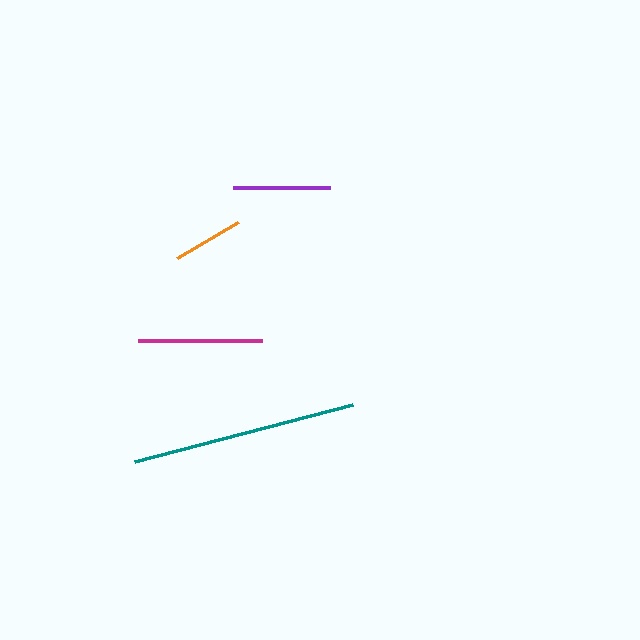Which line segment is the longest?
The teal line is the longest at approximately 225 pixels.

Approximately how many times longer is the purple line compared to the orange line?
The purple line is approximately 1.4 times the length of the orange line.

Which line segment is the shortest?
The orange line is the shortest at approximately 71 pixels.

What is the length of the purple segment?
The purple segment is approximately 97 pixels long.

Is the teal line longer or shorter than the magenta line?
The teal line is longer than the magenta line.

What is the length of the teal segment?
The teal segment is approximately 225 pixels long.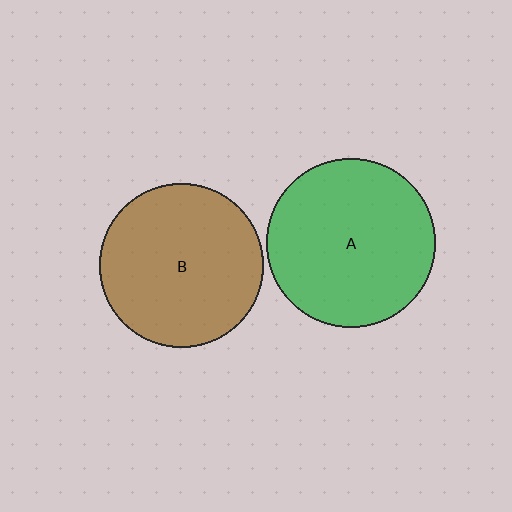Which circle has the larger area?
Circle A (green).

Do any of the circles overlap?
No, none of the circles overlap.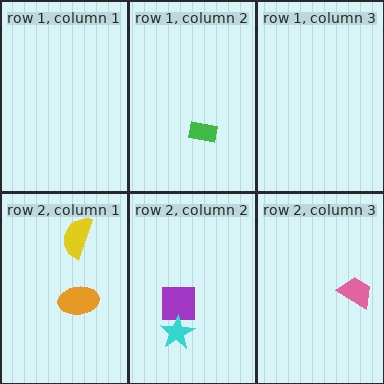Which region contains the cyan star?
The row 2, column 2 region.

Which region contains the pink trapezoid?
The row 2, column 3 region.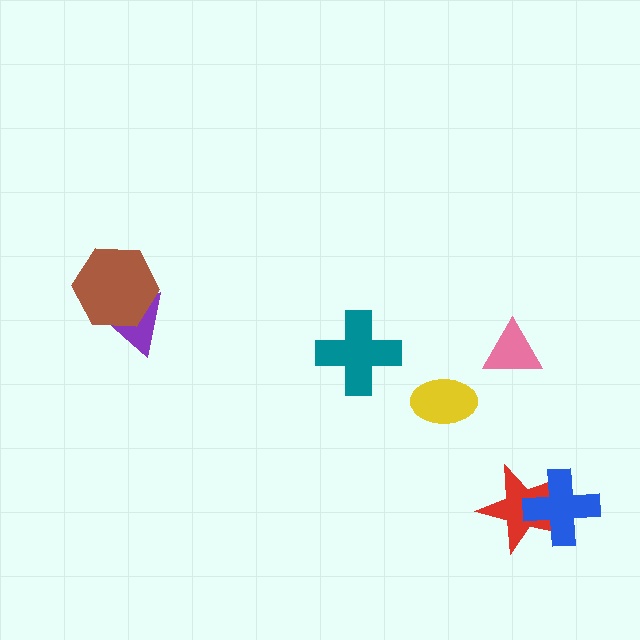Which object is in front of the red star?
The blue cross is in front of the red star.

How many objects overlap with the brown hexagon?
1 object overlaps with the brown hexagon.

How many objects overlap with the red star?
1 object overlaps with the red star.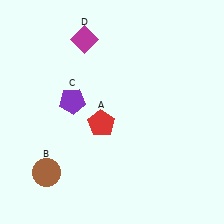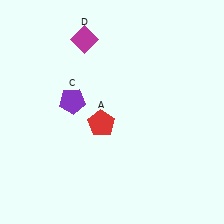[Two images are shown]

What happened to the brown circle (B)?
The brown circle (B) was removed in Image 2. It was in the bottom-left area of Image 1.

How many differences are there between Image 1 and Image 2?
There is 1 difference between the two images.